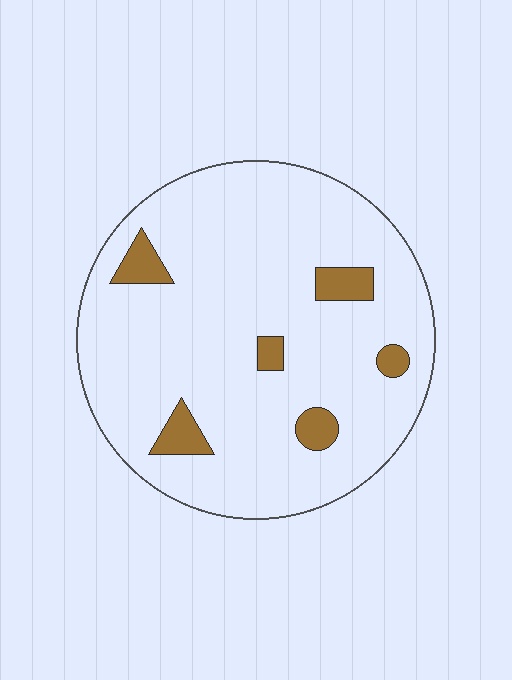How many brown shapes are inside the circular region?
6.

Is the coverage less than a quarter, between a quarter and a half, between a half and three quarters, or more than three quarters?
Less than a quarter.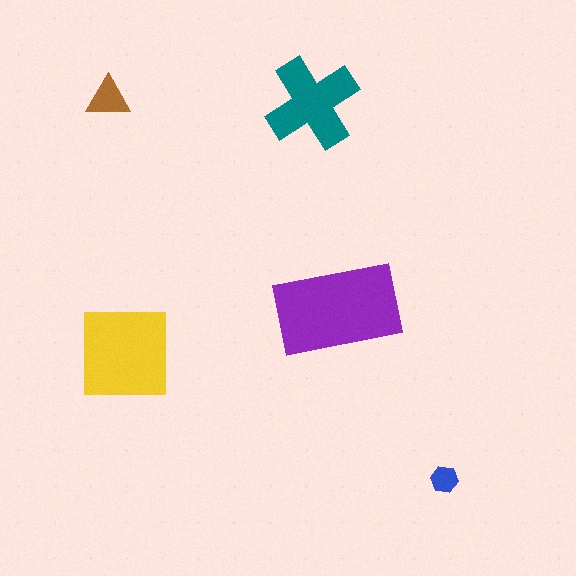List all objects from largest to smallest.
The purple rectangle, the yellow square, the teal cross, the brown triangle, the blue hexagon.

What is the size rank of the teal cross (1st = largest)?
3rd.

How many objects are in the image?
There are 5 objects in the image.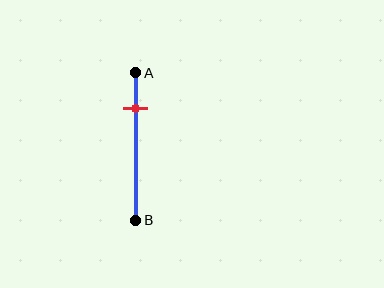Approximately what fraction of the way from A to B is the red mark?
The red mark is approximately 25% of the way from A to B.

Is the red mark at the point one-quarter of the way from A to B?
Yes, the mark is approximately at the one-quarter point.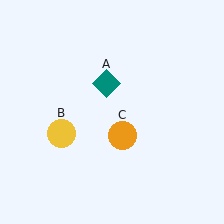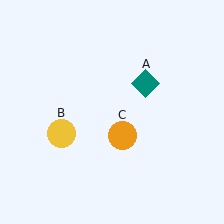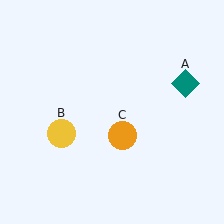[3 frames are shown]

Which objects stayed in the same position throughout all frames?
Yellow circle (object B) and orange circle (object C) remained stationary.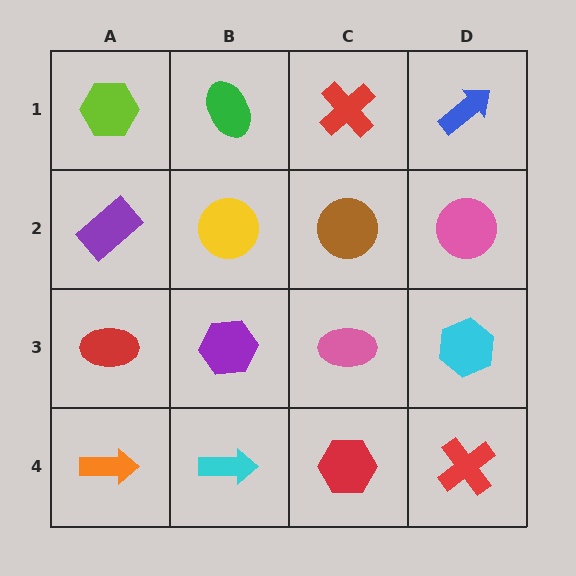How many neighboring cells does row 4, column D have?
2.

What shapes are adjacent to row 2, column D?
A blue arrow (row 1, column D), a cyan hexagon (row 3, column D), a brown circle (row 2, column C).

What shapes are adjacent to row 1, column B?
A yellow circle (row 2, column B), a lime hexagon (row 1, column A), a red cross (row 1, column C).